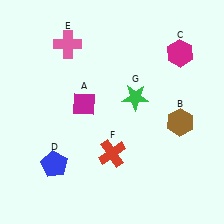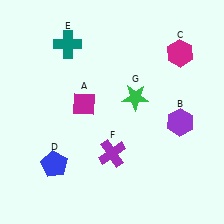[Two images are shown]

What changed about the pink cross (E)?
In Image 1, E is pink. In Image 2, it changed to teal.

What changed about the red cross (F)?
In Image 1, F is red. In Image 2, it changed to purple.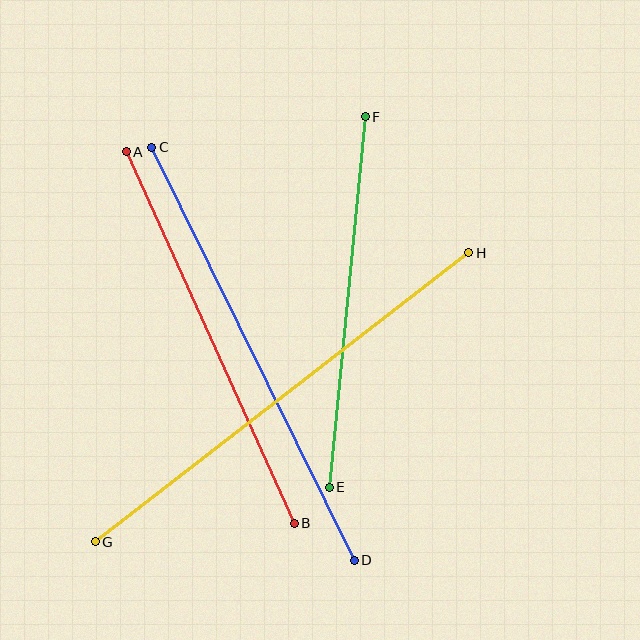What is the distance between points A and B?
The distance is approximately 407 pixels.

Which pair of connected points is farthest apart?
Points G and H are farthest apart.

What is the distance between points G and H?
The distance is approximately 472 pixels.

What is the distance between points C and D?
The distance is approximately 460 pixels.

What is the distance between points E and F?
The distance is approximately 372 pixels.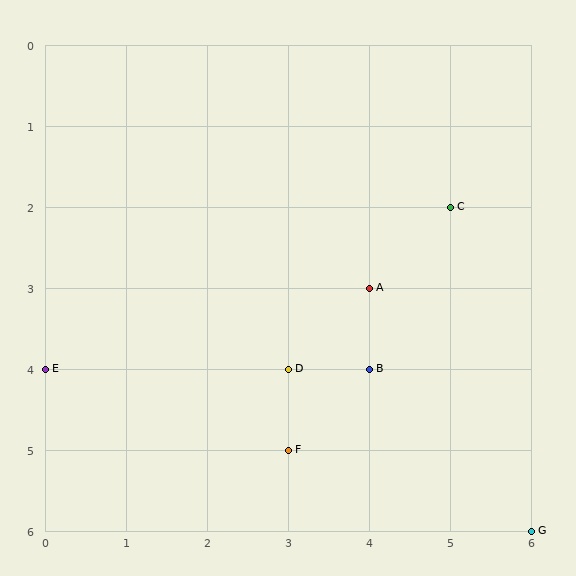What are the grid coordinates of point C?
Point C is at grid coordinates (5, 2).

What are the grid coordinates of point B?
Point B is at grid coordinates (4, 4).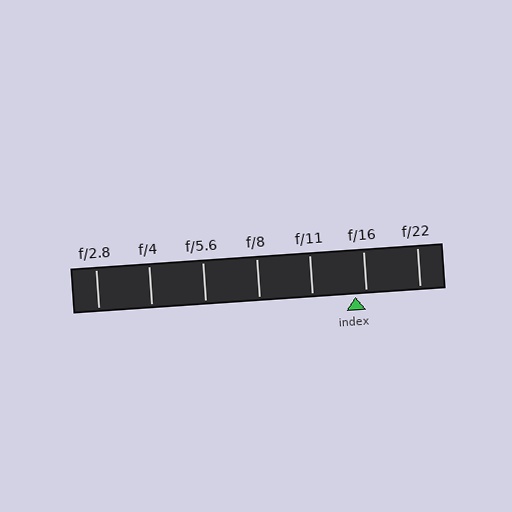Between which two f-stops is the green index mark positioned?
The index mark is between f/11 and f/16.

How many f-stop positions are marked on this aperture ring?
There are 7 f-stop positions marked.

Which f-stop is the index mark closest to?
The index mark is closest to f/16.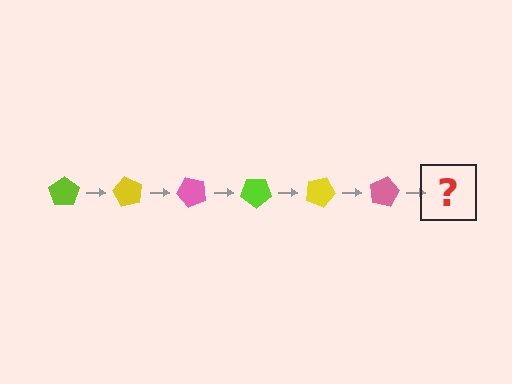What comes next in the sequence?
The next element should be a lime pentagon, rotated 360 degrees from the start.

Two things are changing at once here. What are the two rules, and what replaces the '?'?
The two rules are that it rotates 60 degrees each step and the color cycles through lime, yellow, and pink. The '?' should be a lime pentagon, rotated 360 degrees from the start.